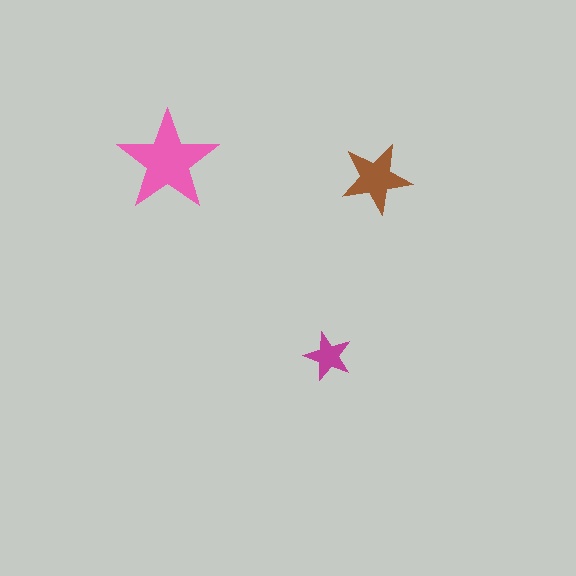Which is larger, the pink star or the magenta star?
The pink one.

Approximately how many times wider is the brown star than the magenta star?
About 1.5 times wider.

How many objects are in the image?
There are 3 objects in the image.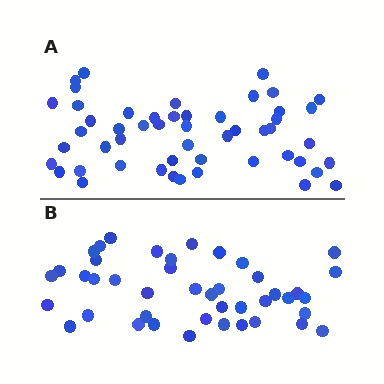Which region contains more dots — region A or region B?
Region A (the top region) has more dots.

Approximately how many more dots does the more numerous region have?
Region A has roughly 8 or so more dots than region B.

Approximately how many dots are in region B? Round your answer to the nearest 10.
About 40 dots. (The exact count is 43, which rounds to 40.)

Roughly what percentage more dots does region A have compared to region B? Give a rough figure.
About 20% more.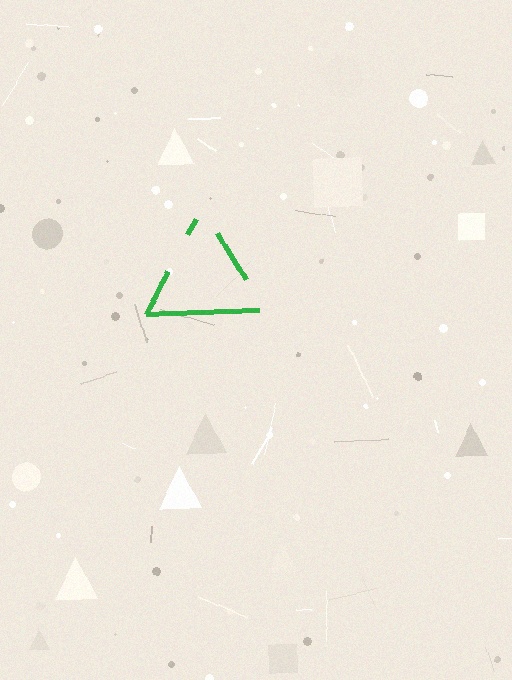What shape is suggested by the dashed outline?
The dashed outline suggests a triangle.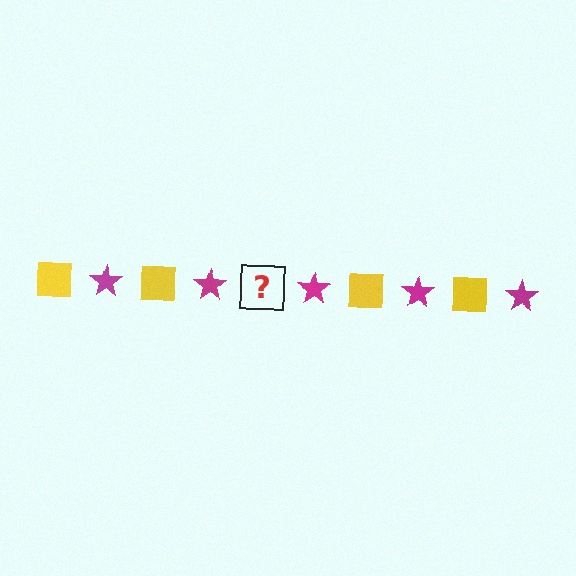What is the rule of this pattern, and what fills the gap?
The rule is that the pattern alternates between yellow square and magenta star. The gap should be filled with a yellow square.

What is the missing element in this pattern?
The missing element is a yellow square.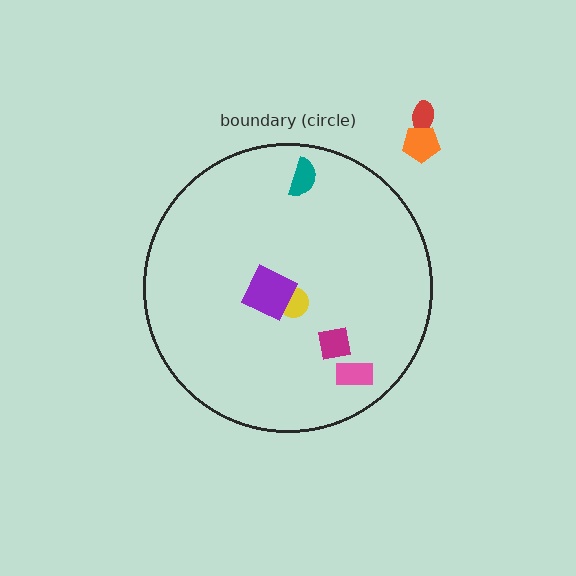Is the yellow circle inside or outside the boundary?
Inside.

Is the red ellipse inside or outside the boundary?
Outside.